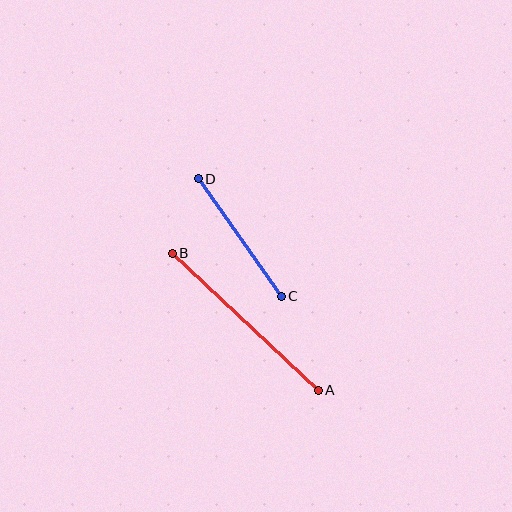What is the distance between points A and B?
The distance is approximately 200 pixels.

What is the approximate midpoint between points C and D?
The midpoint is at approximately (240, 237) pixels.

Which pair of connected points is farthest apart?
Points A and B are farthest apart.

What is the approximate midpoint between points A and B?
The midpoint is at approximately (245, 322) pixels.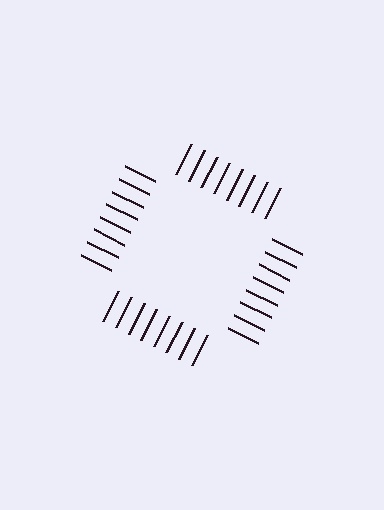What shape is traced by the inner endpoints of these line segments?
An illusory square — the line segments terminate on its edges but no continuous stroke is drawn.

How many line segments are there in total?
32 — 8 along each of the 4 edges.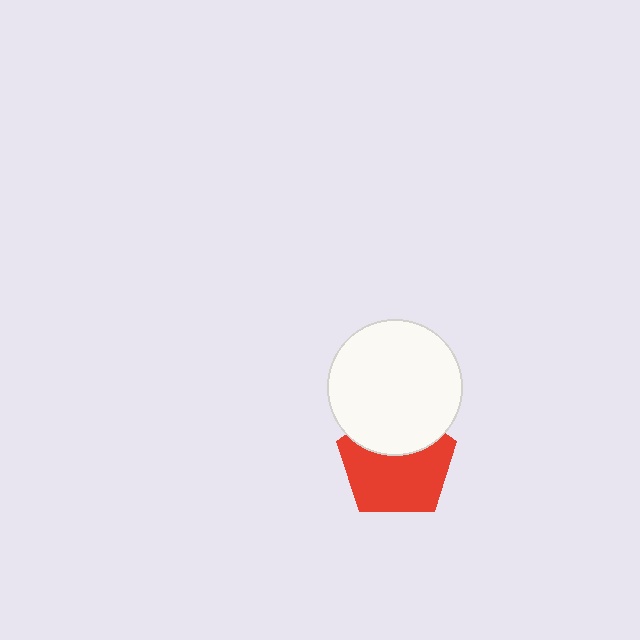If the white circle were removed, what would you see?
You would see the complete red pentagon.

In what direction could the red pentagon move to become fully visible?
The red pentagon could move down. That would shift it out from behind the white circle entirely.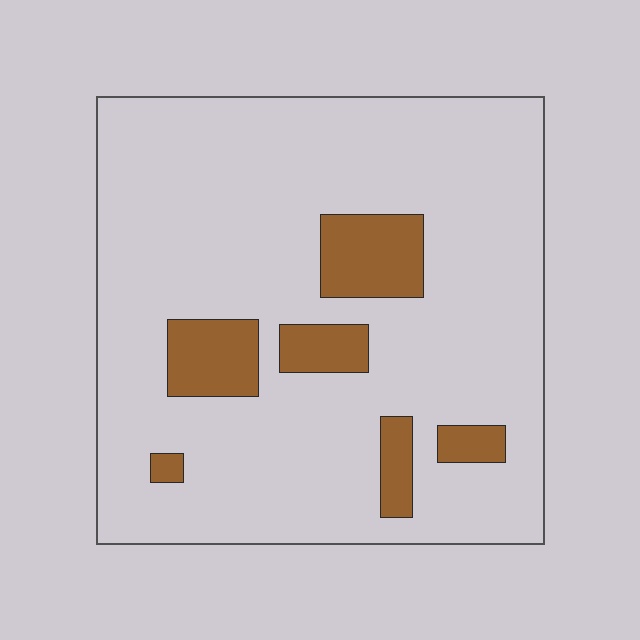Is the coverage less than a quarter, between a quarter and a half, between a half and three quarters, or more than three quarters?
Less than a quarter.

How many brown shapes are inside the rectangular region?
6.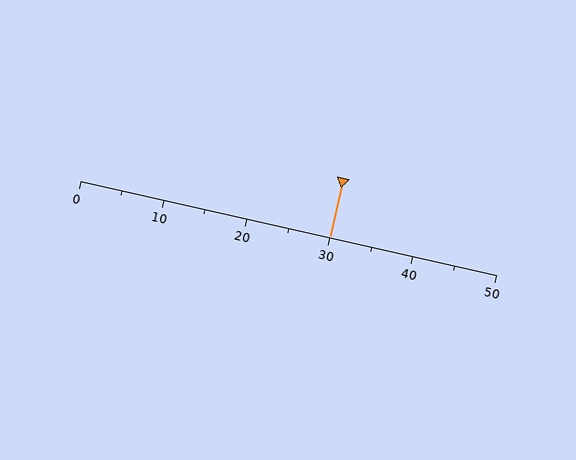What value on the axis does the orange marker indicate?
The marker indicates approximately 30.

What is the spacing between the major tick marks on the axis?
The major ticks are spaced 10 apart.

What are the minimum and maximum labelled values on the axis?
The axis runs from 0 to 50.